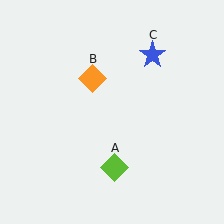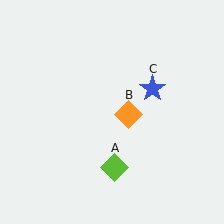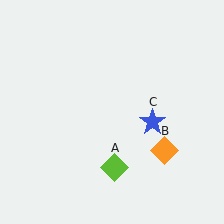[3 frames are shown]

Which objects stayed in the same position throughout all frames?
Lime diamond (object A) remained stationary.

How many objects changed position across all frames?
2 objects changed position: orange diamond (object B), blue star (object C).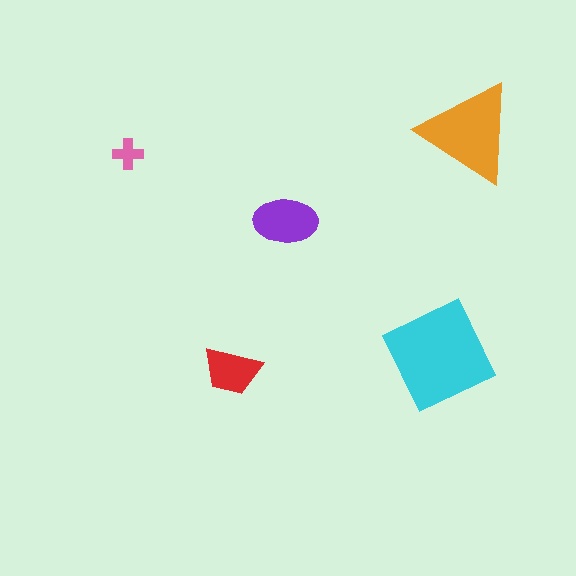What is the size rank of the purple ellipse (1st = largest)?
3rd.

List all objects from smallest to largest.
The pink cross, the red trapezoid, the purple ellipse, the orange triangle, the cyan diamond.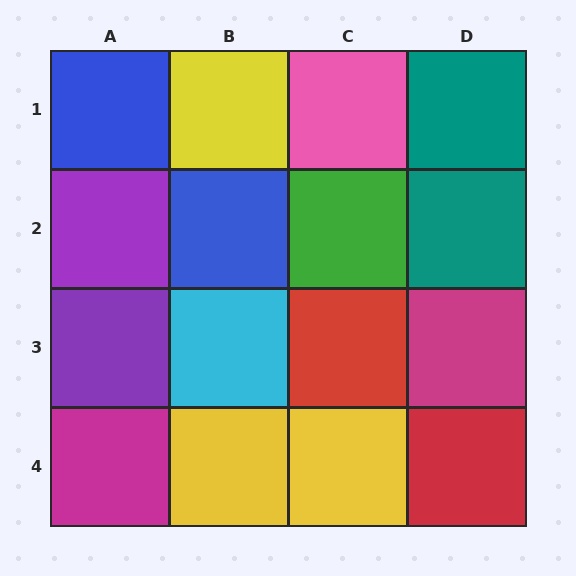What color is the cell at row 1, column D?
Teal.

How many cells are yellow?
3 cells are yellow.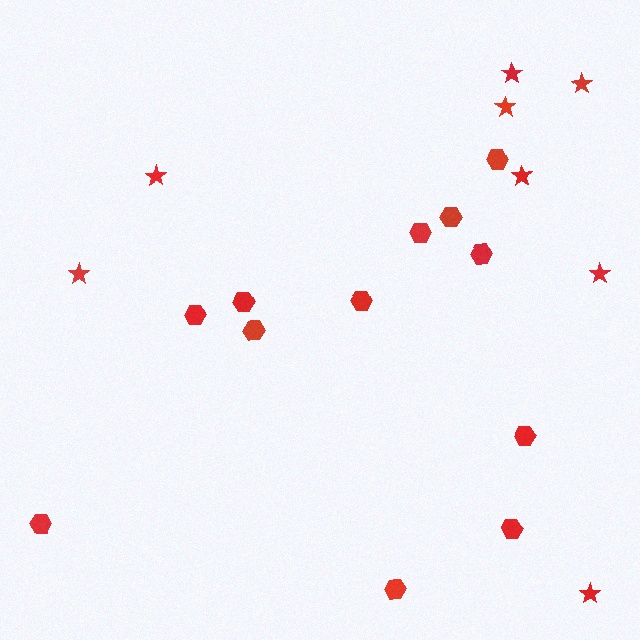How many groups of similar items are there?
There are 2 groups: one group of stars (8) and one group of hexagons (12).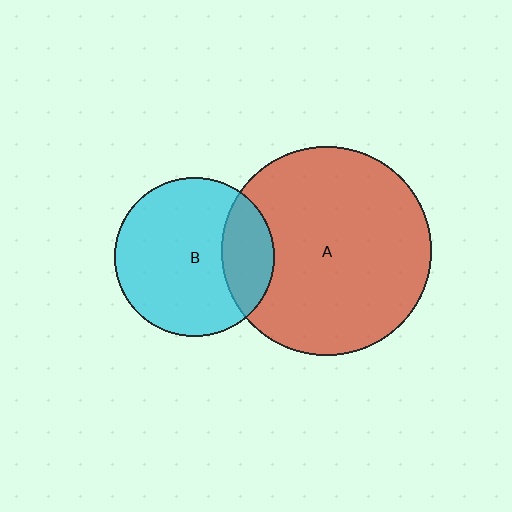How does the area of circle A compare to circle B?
Approximately 1.7 times.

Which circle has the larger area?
Circle A (red).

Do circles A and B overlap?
Yes.